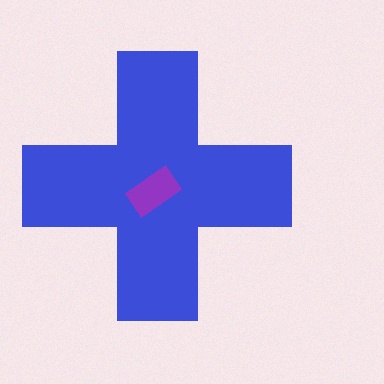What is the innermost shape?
The purple rectangle.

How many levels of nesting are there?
2.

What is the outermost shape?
The blue cross.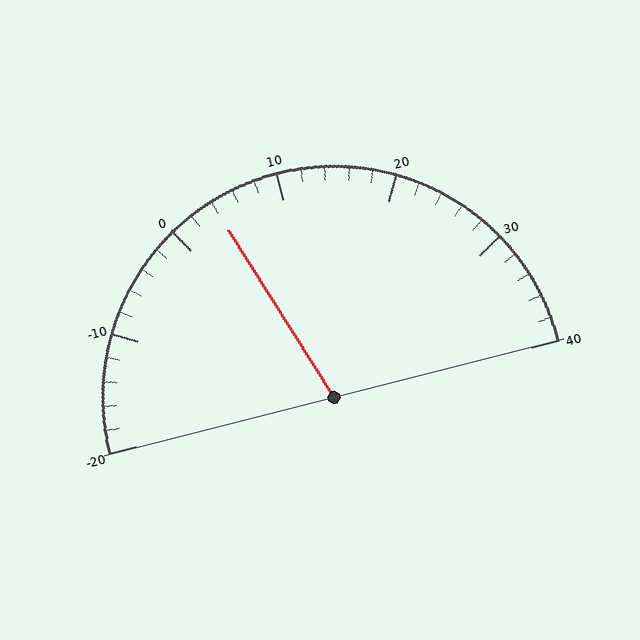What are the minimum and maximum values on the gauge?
The gauge ranges from -20 to 40.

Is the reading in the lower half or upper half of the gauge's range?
The reading is in the lower half of the range (-20 to 40).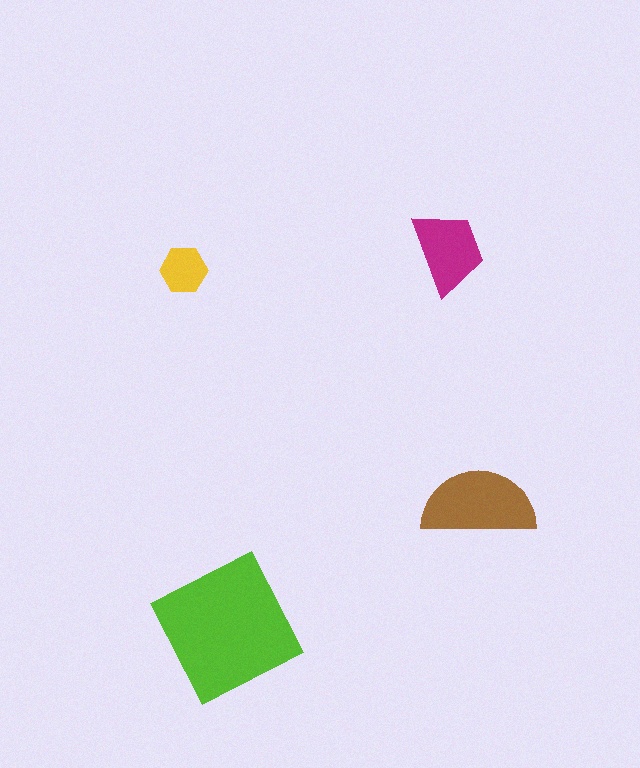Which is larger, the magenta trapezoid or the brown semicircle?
The brown semicircle.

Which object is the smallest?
The yellow hexagon.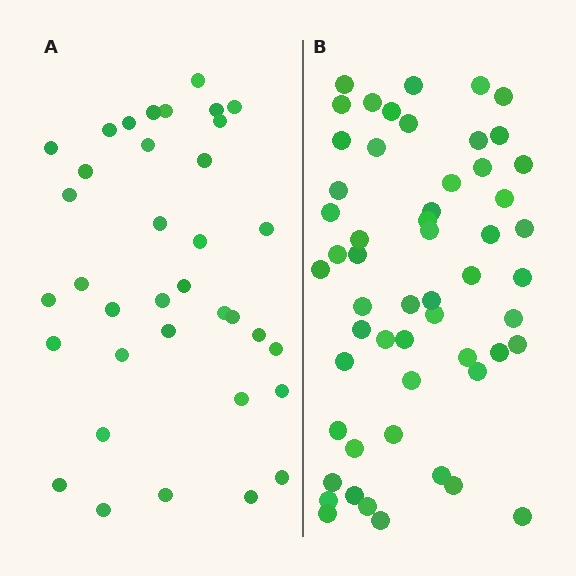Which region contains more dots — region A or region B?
Region B (the right region) has more dots.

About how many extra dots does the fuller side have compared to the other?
Region B has approximately 20 more dots than region A.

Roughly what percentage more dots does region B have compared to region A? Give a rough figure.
About 55% more.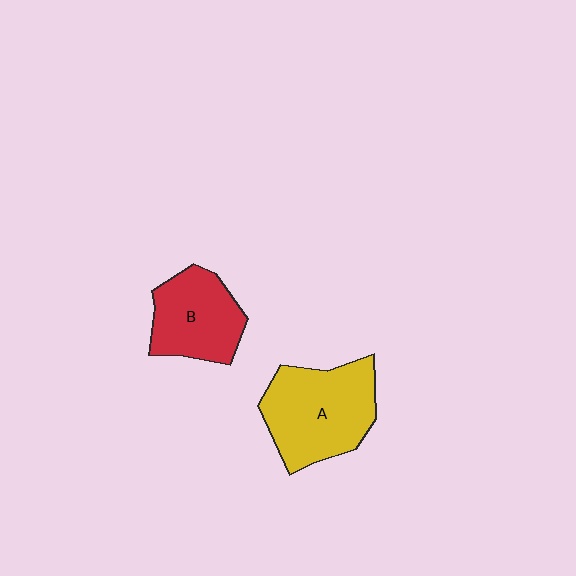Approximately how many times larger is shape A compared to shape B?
Approximately 1.4 times.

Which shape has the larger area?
Shape A (yellow).